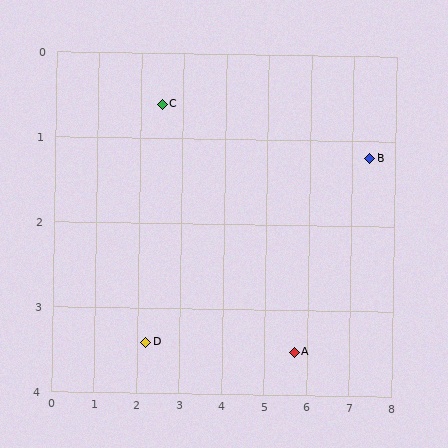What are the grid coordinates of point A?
Point A is at approximately (5.7, 3.5).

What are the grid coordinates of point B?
Point B is at approximately (7.4, 1.2).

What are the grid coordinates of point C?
Point C is at approximately (2.5, 0.6).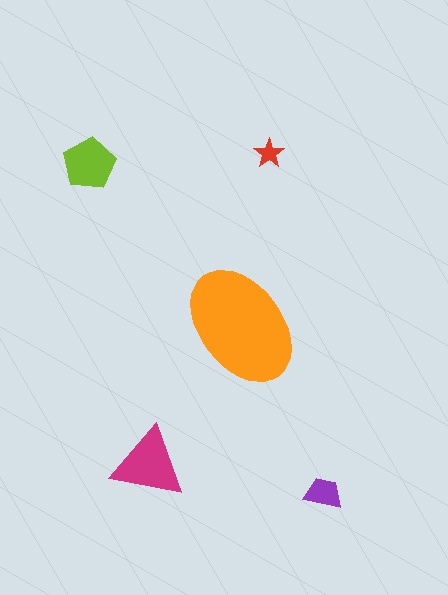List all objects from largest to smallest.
The orange ellipse, the magenta triangle, the lime pentagon, the purple trapezoid, the red star.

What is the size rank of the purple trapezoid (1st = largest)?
4th.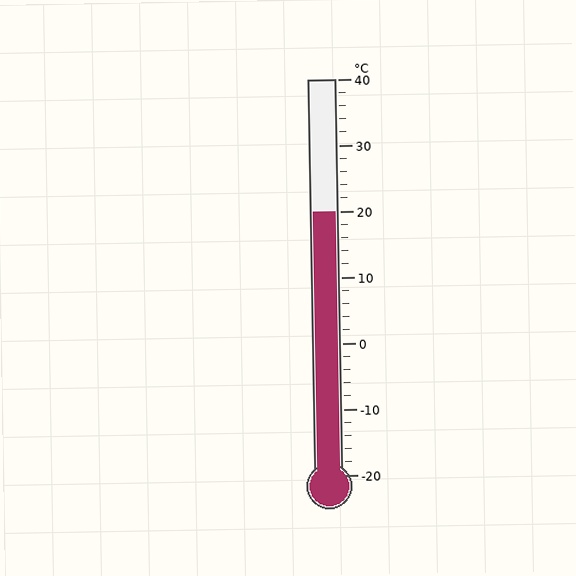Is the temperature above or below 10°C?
The temperature is above 10°C.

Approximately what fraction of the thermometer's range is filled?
The thermometer is filled to approximately 65% of its range.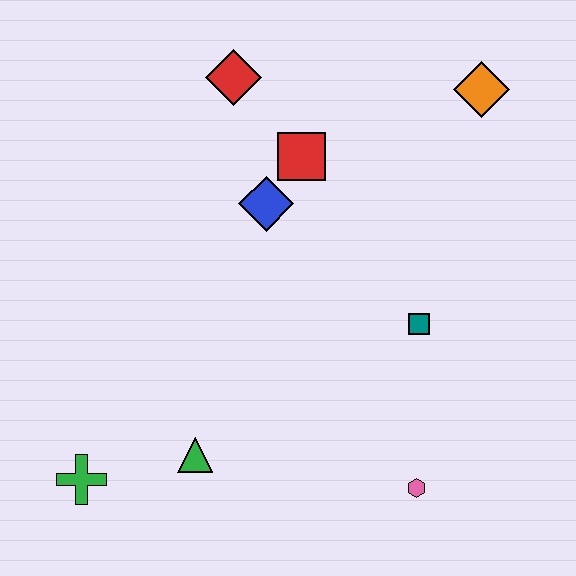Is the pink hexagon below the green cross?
Yes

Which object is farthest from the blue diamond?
The green cross is farthest from the blue diamond.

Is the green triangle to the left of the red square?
Yes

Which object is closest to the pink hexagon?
The teal square is closest to the pink hexagon.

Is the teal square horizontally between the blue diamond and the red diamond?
No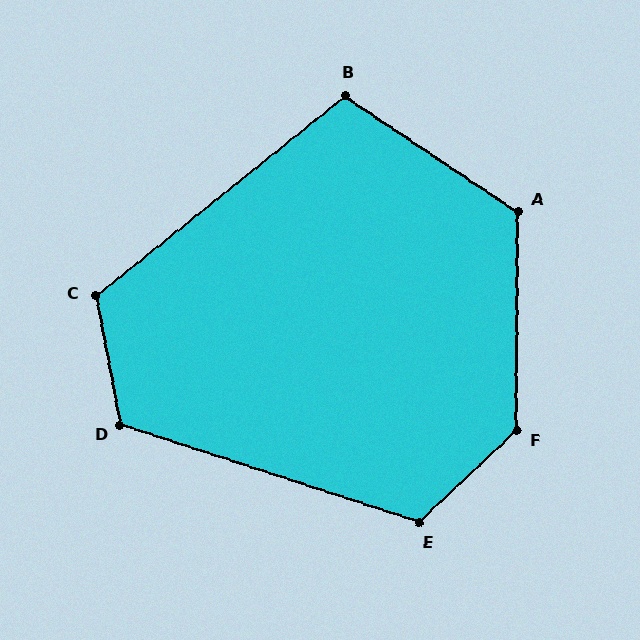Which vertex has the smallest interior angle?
B, at approximately 107 degrees.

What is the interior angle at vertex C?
Approximately 118 degrees (obtuse).